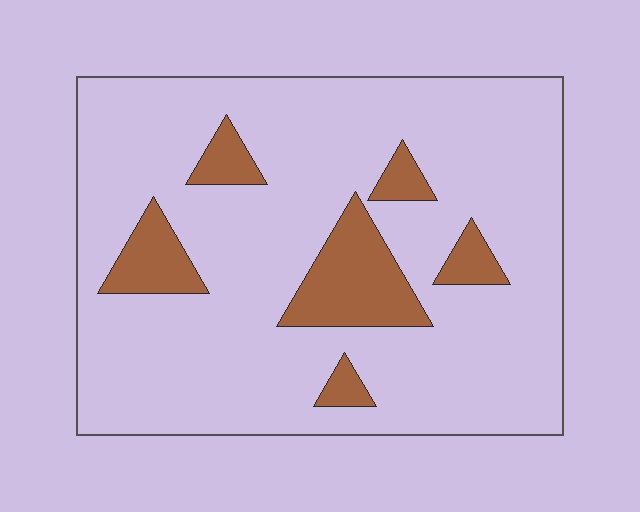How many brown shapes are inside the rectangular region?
6.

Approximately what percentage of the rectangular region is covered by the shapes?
Approximately 15%.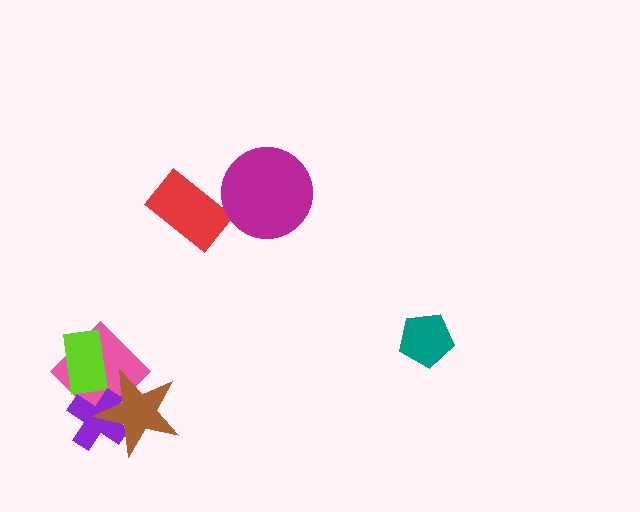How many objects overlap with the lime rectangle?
1 object overlaps with the lime rectangle.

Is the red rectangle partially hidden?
No, no other shape covers it.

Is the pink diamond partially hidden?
Yes, it is partially covered by another shape.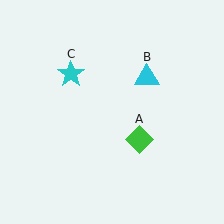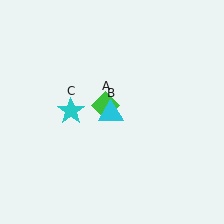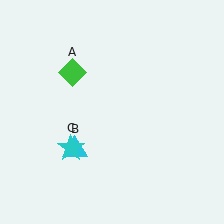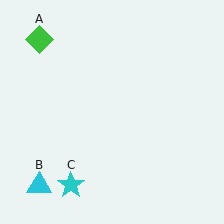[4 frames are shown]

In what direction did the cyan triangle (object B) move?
The cyan triangle (object B) moved down and to the left.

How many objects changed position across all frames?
3 objects changed position: green diamond (object A), cyan triangle (object B), cyan star (object C).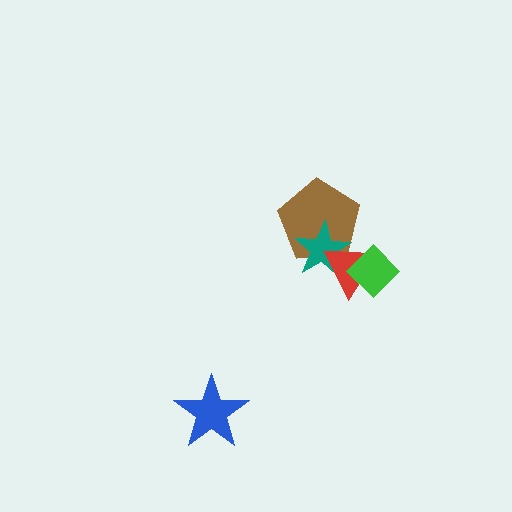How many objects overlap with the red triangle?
3 objects overlap with the red triangle.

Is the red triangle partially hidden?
Yes, it is partially covered by another shape.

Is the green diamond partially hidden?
No, no other shape covers it.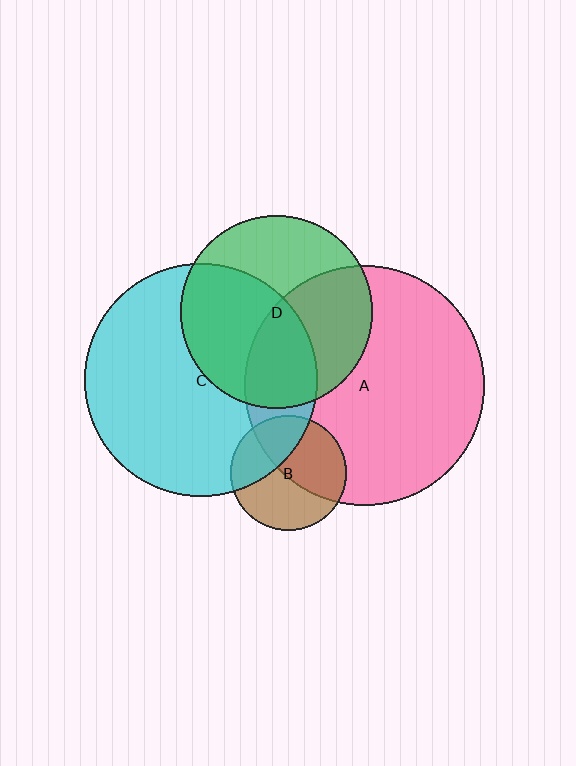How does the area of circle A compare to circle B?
Approximately 4.3 times.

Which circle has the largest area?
Circle A (pink).